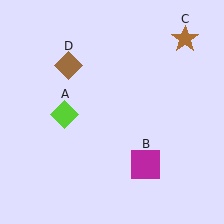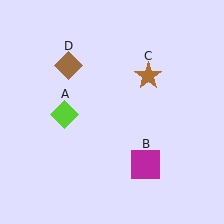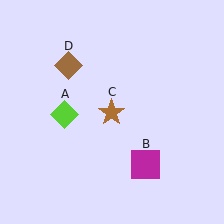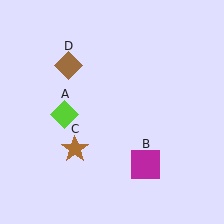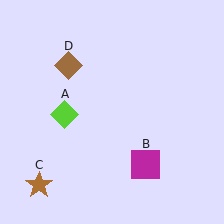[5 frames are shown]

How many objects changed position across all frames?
1 object changed position: brown star (object C).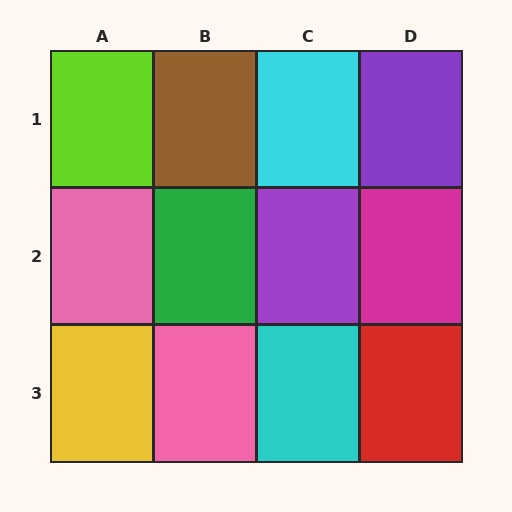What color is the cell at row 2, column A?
Pink.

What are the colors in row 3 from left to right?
Yellow, pink, cyan, red.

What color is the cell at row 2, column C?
Purple.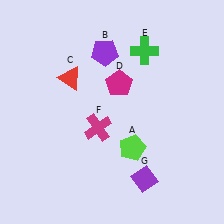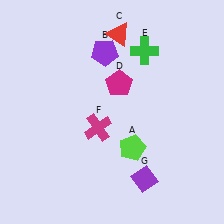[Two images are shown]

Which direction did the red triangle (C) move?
The red triangle (C) moved right.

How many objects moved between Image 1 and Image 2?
1 object moved between the two images.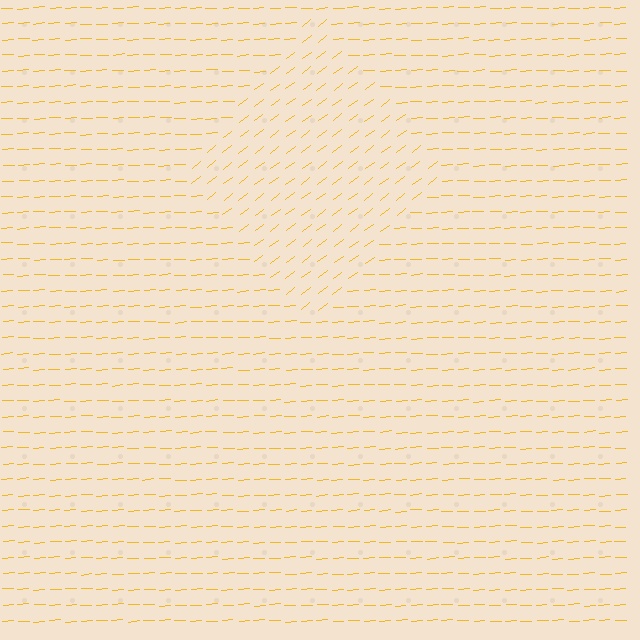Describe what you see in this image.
The image is filled with small yellow line segments. A diamond region in the image has lines oriented differently from the surrounding lines, creating a visible texture boundary.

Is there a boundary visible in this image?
Yes, there is a texture boundary formed by a change in line orientation.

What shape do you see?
I see a diamond.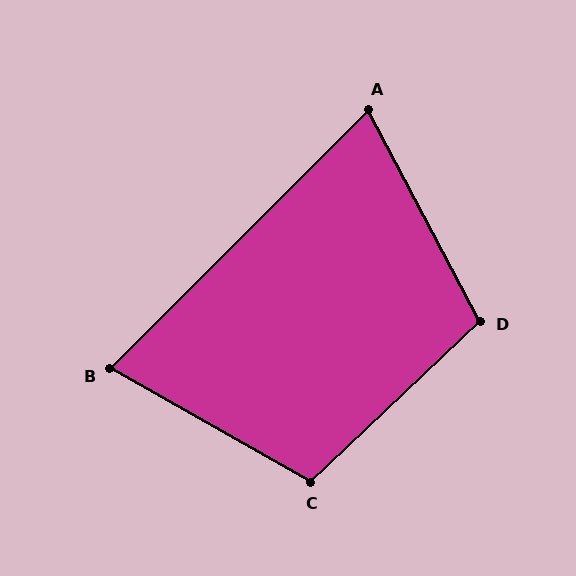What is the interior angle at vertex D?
Approximately 105 degrees (obtuse).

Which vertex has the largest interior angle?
C, at approximately 107 degrees.